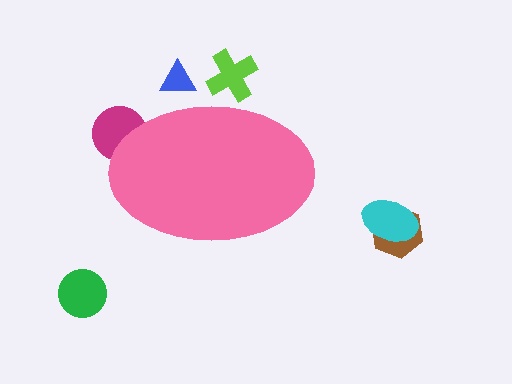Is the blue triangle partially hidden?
Yes, the blue triangle is partially hidden behind the pink ellipse.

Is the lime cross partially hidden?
Yes, the lime cross is partially hidden behind the pink ellipse.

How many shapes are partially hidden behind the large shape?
3 shapes are partially hidden.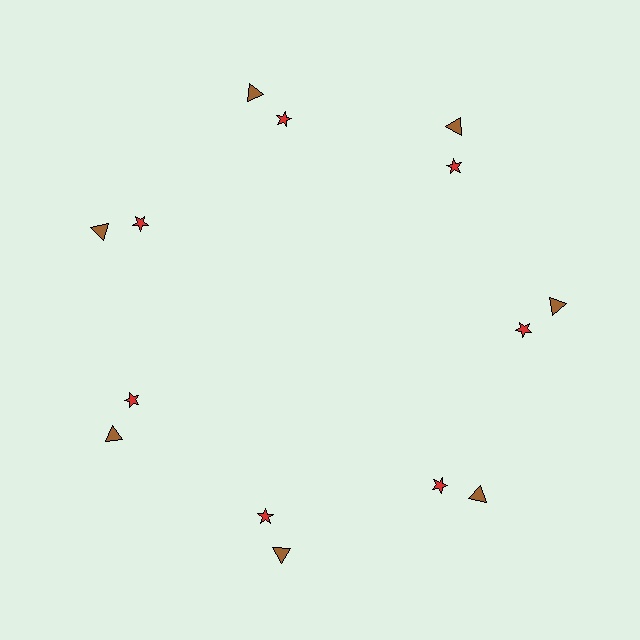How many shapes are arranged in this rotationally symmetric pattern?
There are 14 shapes, arranged in 7 groups of 2.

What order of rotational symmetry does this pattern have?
This pattern has 7-fold rotational symmetry.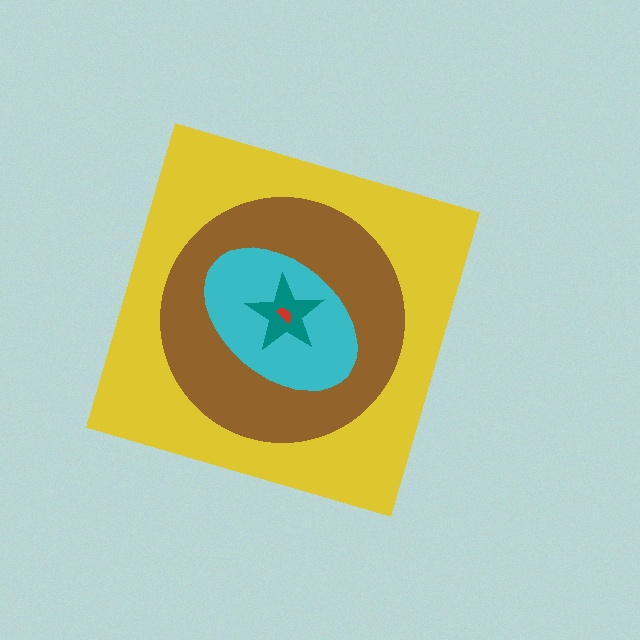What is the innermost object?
The red semicircle.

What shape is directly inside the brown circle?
The cyan ellipse.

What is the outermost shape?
The yellow diamond.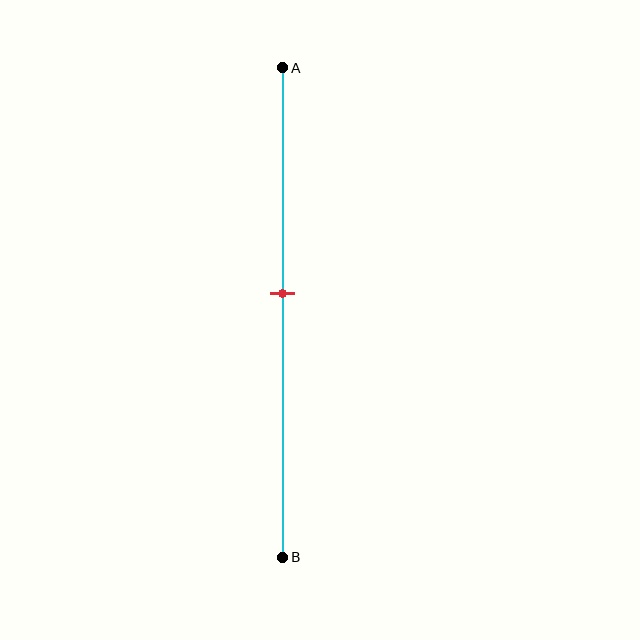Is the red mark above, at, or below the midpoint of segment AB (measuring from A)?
The red mark is above the midpoint of segment AB.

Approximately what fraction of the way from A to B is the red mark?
The red mark is approximately 45% of the way from A to B.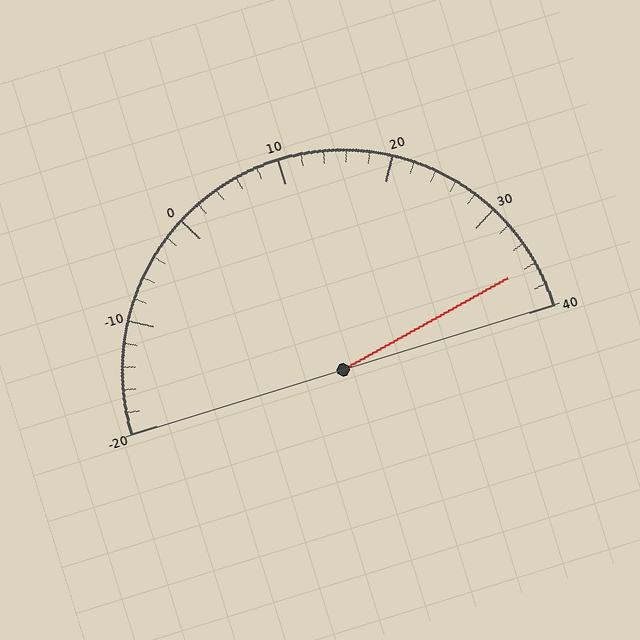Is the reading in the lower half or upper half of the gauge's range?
The reading is in the upper half of the range (-20 to 40).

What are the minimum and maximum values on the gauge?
The gauge ranges from -20 to 40.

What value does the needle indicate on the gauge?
The needle indicates approximately 36.